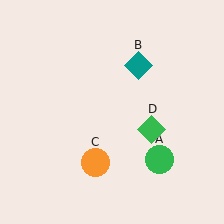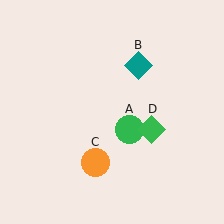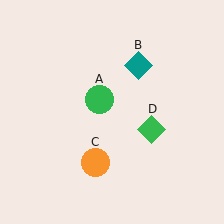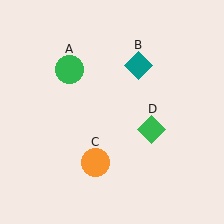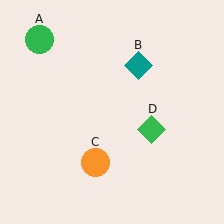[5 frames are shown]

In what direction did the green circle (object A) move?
The green circle (object A) moved up and to the left.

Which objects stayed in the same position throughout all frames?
Teal diamond (object B) and orange circle (object C) and green diamond (object D) remained stationary.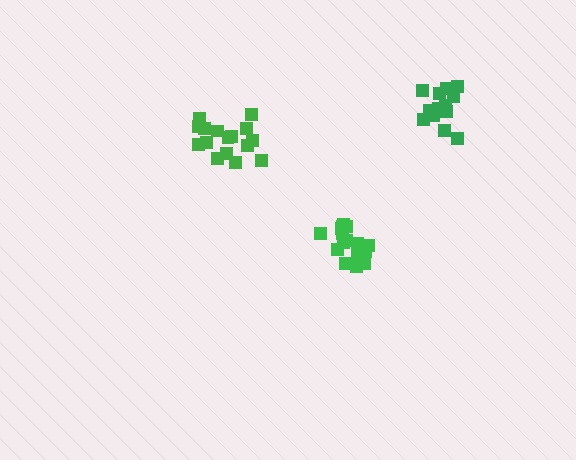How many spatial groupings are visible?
There are 3 spatial groupings.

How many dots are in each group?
Group 1: 17 dots, Group 2: 15 dots, Group 3: 17 dots (49 total).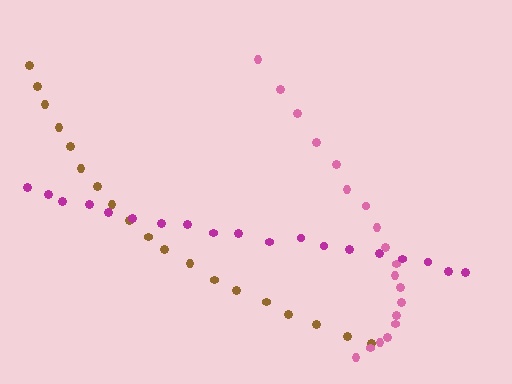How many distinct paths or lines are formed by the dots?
There are 3 distinct paths.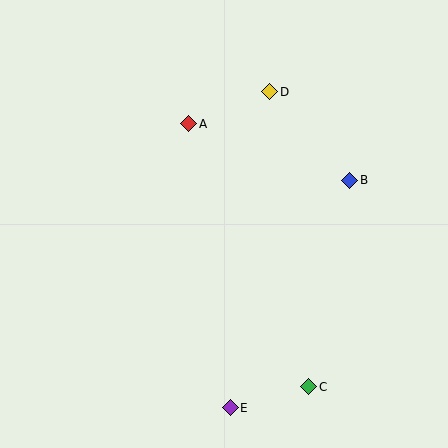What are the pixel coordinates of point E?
Point E is at (230, 408).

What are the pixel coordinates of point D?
Point D is at (270, 92).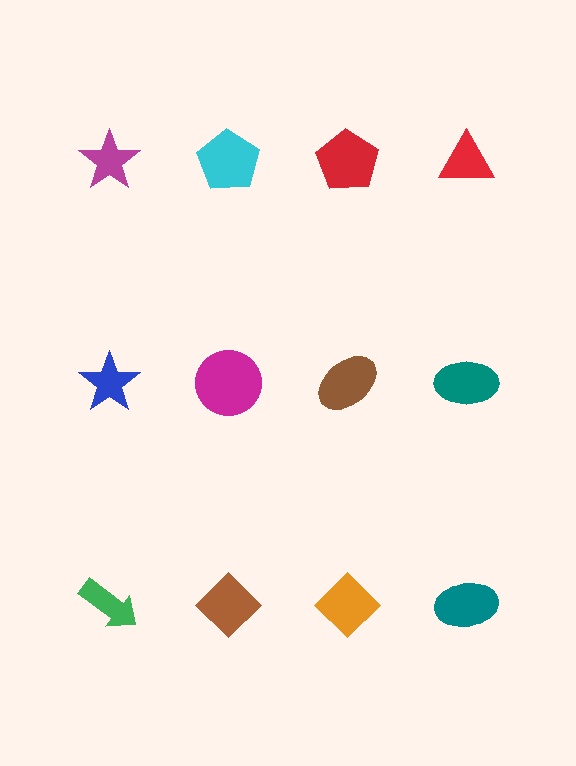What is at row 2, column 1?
A blue star.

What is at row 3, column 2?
A brown diamond.